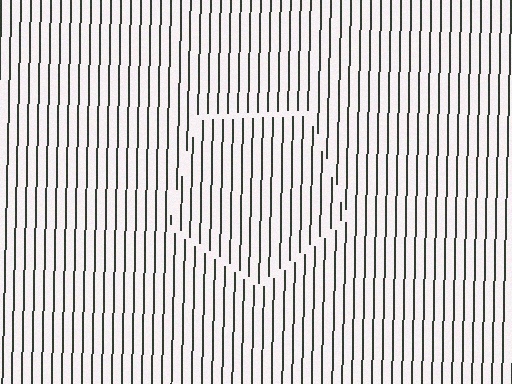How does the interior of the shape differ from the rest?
The interior of the shape contains the same grating, shifted by half a period — the contour is defined by the phase discontinuity where line-ends from the inner and outer gratings abut.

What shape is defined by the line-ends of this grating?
An illusory pentagon. The interior of the shape contains the same grating, shifted by half a period — the contour is defined by the phase discontinuity where line-ends from the inner and outer gratings abut.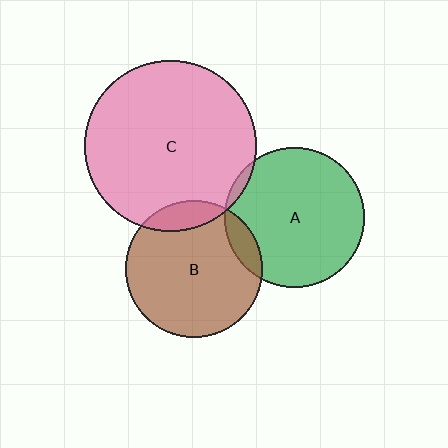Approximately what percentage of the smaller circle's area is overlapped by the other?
Approximately 10%.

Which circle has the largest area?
Circle C (pink).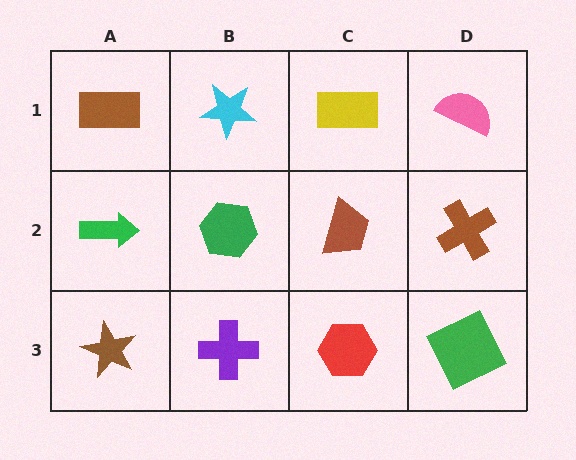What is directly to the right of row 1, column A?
A cyan star.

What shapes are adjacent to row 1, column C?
A brown trapezoid (row 2, column C), a cyan star (row 1, column B), a pink semicircle (row 1, column D).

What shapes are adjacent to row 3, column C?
A brown trapezoid (row 2, column C), a purple cross (row 3, column B), a green square (row 3, column D).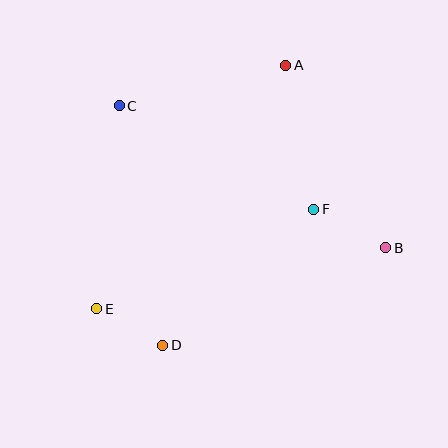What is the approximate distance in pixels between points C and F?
The distance between C and F is approximately 221 pixels.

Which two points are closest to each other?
Points D and E are closest to each other.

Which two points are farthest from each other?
Points A and E are farthest from each other.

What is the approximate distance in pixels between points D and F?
The distance between D and F is approximately 203 pixels.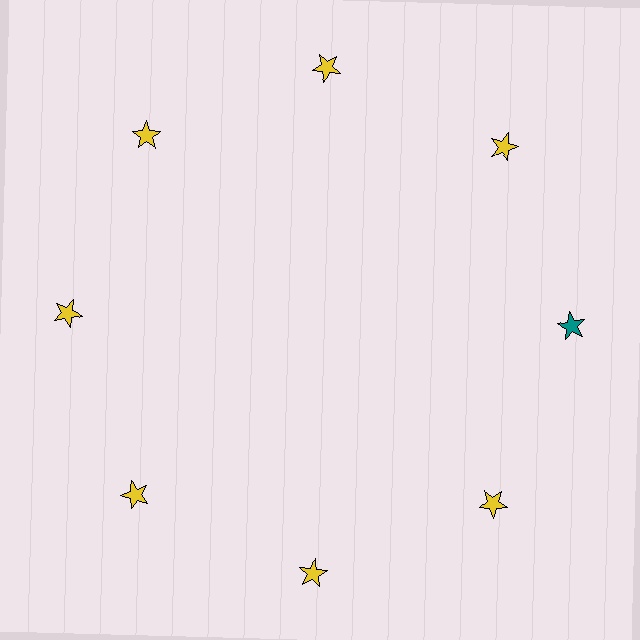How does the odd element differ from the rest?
It has a different color: teal instead of yellow.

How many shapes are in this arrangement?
There are 8 shapes arranged in a ring pattern.